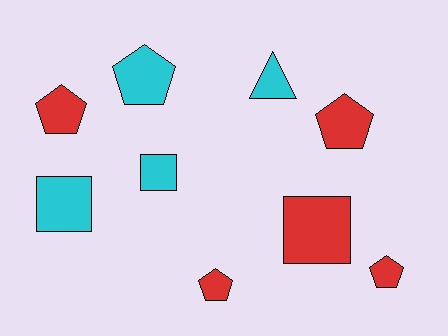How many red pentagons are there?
There are 4 red pentagons.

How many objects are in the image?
There are 9 objects.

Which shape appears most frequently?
Pentagon, with 5 objects.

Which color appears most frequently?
Red, with 5 objects.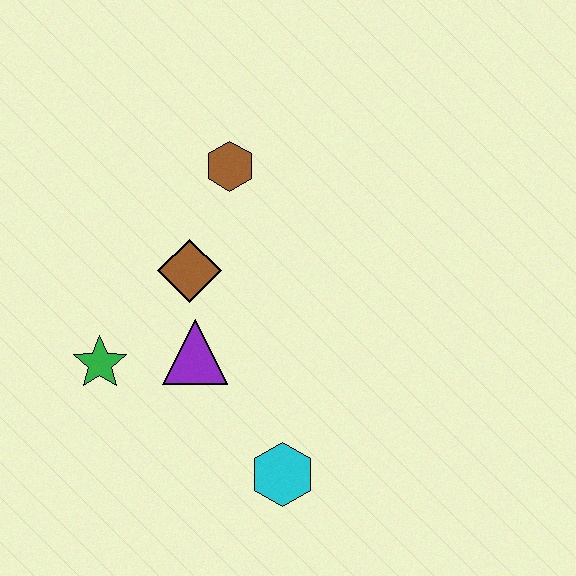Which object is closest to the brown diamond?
The purple triangle is closest to the brown diamond.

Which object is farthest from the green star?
The brown hexagon is farthest from the green star.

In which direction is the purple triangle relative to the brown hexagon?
The purple triangle is below the brown hexagon.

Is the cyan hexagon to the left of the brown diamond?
No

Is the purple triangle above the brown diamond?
No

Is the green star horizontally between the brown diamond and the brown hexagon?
No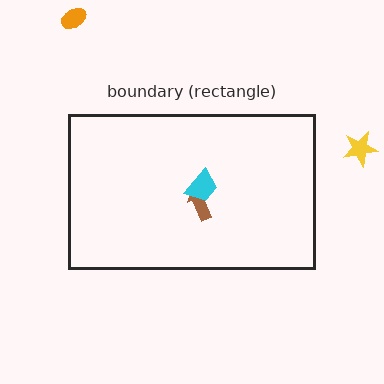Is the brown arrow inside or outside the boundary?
Inside.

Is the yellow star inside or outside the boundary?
Outside.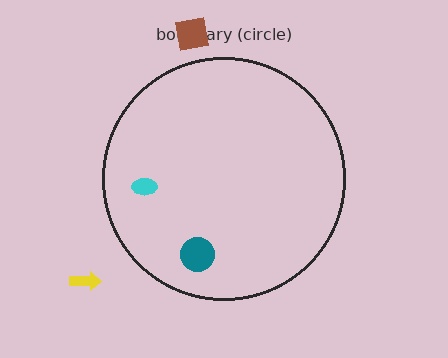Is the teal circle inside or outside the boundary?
Inside.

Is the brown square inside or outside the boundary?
Outside.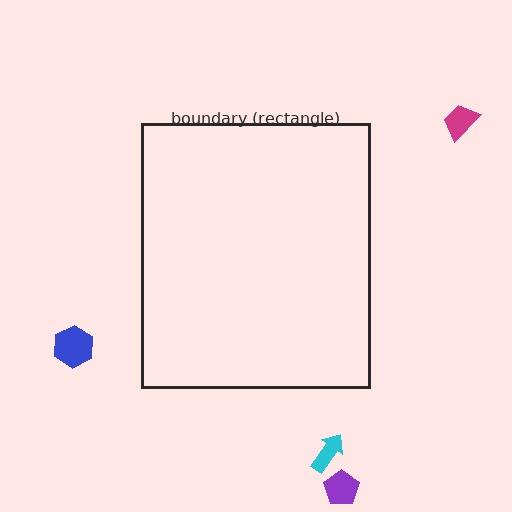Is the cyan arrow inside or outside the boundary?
Outside.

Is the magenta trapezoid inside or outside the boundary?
Outside.